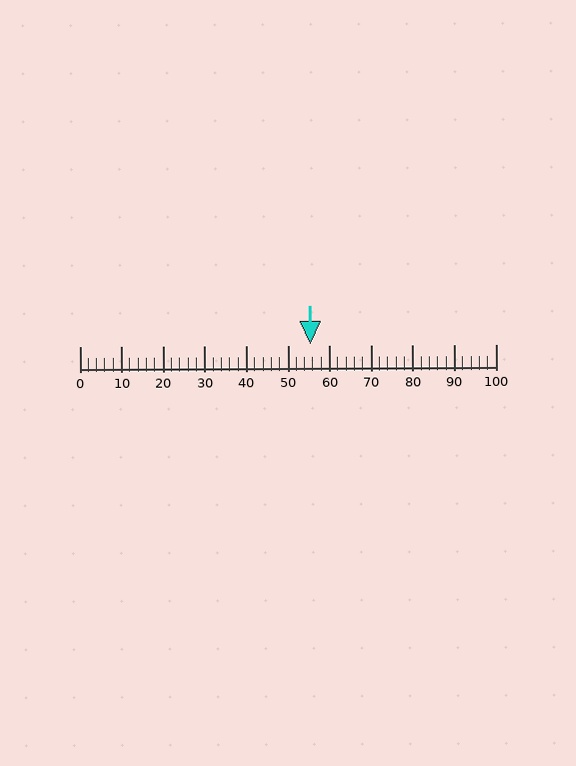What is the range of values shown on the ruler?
The ruler shows values from 0 to 100.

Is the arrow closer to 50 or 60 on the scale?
The arrow is closer to 60.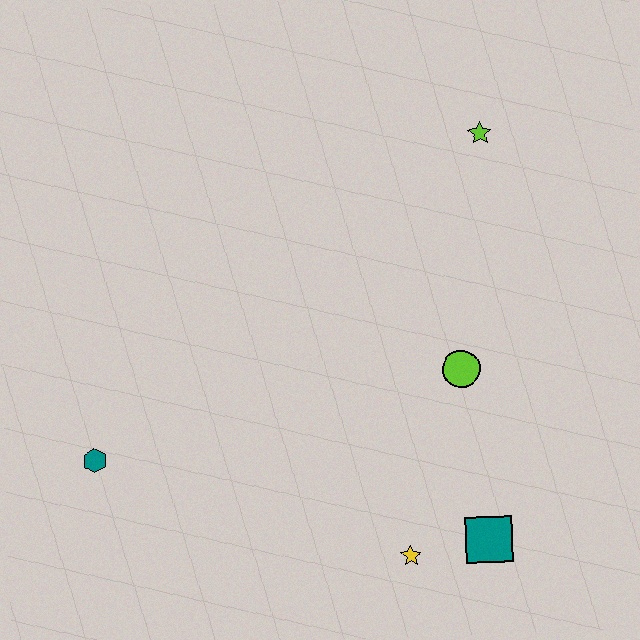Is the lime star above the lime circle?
Yes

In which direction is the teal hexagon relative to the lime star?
The teal hexagon is to the left of the lime star.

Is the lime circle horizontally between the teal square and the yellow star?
Yes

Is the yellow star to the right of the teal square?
No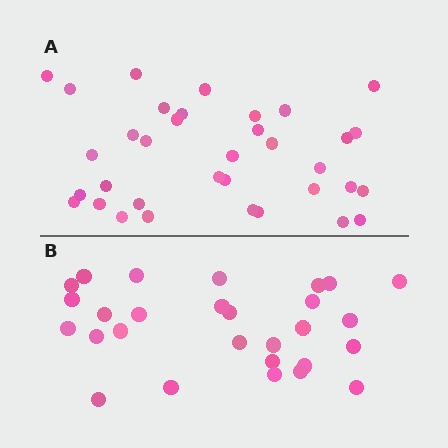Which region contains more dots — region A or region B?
Region A (the top region) has more dots.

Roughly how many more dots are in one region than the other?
Region A has roughly 8 or so more dots than region B.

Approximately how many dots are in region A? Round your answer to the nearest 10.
About 40 dots. (The exact count is 35, which rounds to 40.)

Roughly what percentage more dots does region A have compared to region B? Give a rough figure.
About 25% more.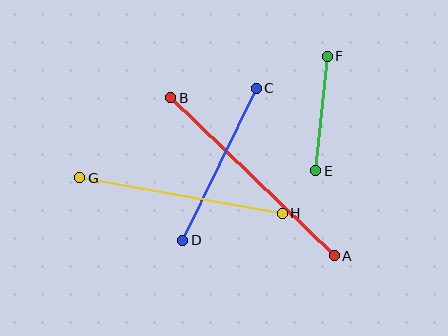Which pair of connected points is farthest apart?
Points A and B are farthest apart.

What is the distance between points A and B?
The distance is approximately 227 pixels.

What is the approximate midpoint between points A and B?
The midpoint is at approximately (253, 177) pixels.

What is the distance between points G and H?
The distance is approximately 206 pixels.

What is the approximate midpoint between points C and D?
The midpoint is at approximately (220, 164) pixels.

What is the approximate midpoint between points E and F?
The midpoint is at approximately (321, 114) pixels.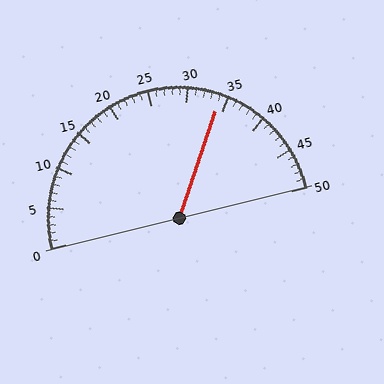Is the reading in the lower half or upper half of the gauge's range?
The reading is in the upper half of the range (0 to 50).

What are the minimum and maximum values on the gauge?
The gauge ranges from 0 to 50.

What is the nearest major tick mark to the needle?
The nearest major tick mark is 35.